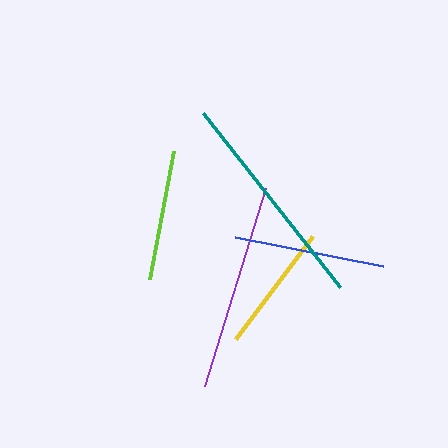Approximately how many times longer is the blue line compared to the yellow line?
The blue line is approximately 1.2 times the length of the yellow line.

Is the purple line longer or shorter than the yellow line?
The purple line is longer than the yellow line.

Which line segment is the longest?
The teal line is the longest at approximately 221 pixels.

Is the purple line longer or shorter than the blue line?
The purple line is longer than the blue line.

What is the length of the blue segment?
The blue segment is approximately 151 pixels long.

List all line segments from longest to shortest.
From longest to shortest: teal, purple, blue, lime, yellow.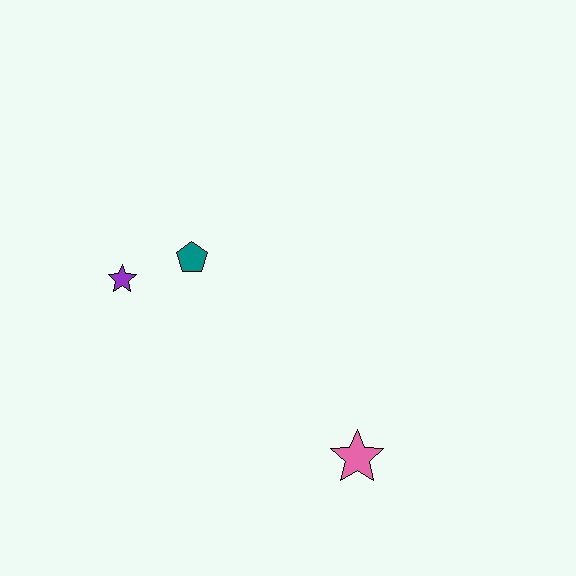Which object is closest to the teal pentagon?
The purple star is closest to the teal pentagon.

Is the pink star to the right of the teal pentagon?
Yes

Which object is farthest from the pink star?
The purple star is farthest from the pink star.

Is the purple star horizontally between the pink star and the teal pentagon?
No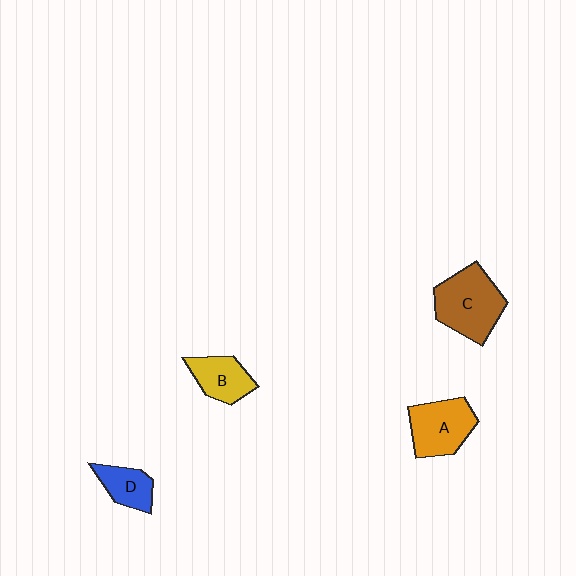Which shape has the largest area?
Shape C (brown).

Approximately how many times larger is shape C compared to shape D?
Approximately 2.0 times.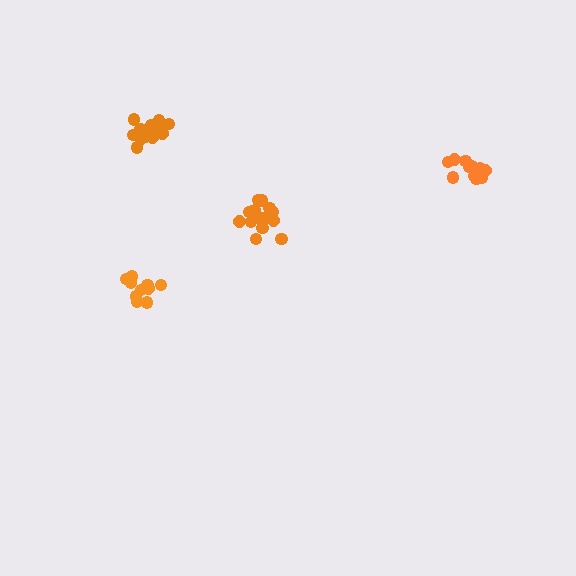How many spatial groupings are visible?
There are 4 spatial groupings.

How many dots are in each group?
Group 1: 12 dots, Group 2: 16 dots, Group 3: 12 dots, Group 4: 15 dots (55 total).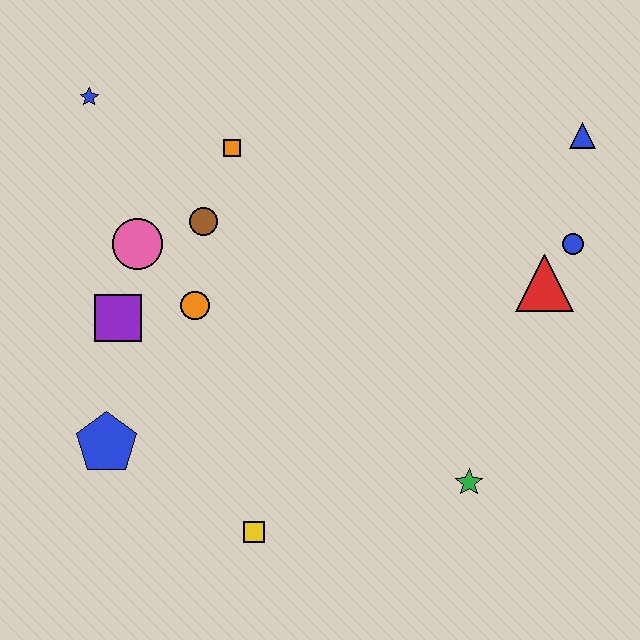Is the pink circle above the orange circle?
Yes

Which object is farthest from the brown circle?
The blue triangle is farthest from the brown circle.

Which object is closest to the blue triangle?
The blue circle is closest to the blue triangle.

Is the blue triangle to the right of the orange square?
Yes